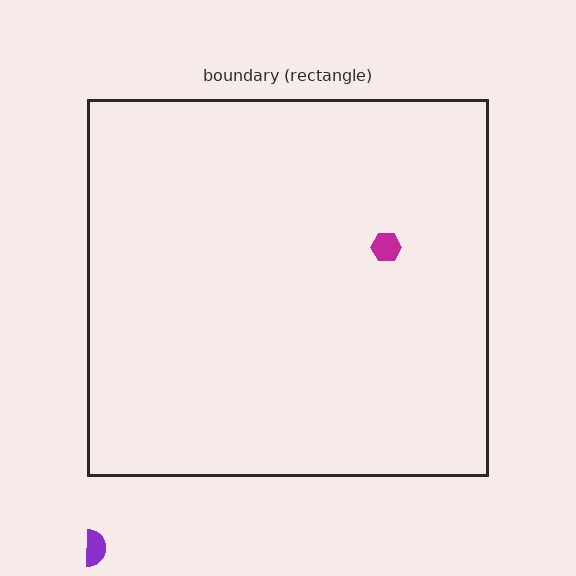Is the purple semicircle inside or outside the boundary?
Outside.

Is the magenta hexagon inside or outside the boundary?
Inside.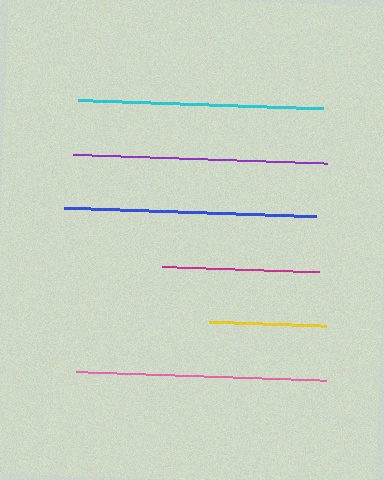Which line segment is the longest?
The purple line is the longest at approximately 255 pixels.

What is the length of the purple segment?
The purple segment is approximately 255 pixels long.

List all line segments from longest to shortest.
From longest to shortest: purple, blue, pink, cyan, magenta, yellow.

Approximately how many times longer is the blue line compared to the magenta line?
The blue line is approximately 1.6 times the length of the magenta line.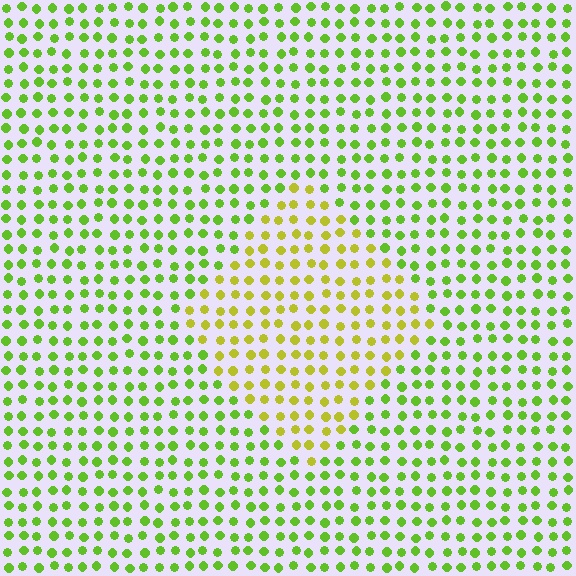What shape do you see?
I see a diamond.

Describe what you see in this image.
The image is filled with small lime elements in a uniform arrangement. A diamond-shaped region is visible where the elements are tinted to a slightly different hue, forming a subtle color boundary.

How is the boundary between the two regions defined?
The boundary is defined purely by a slight shift in hue (about 34 degrees). Spacing, size, and orientation are identical on both sides.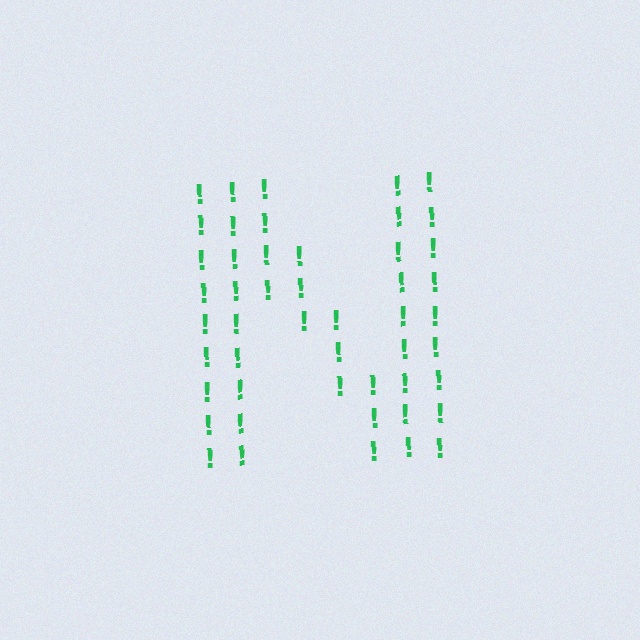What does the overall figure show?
The overall figure shows the letter N.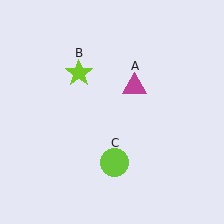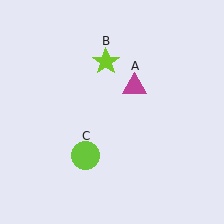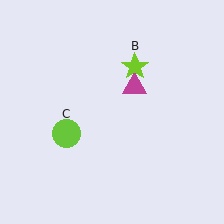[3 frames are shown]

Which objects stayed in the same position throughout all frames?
Magenta triangle (object A) remained stationary.